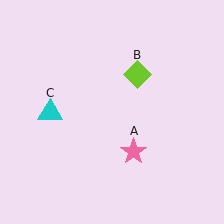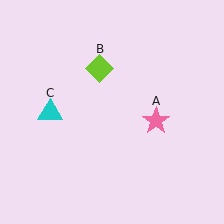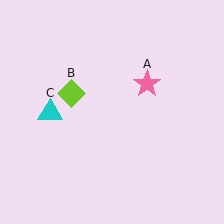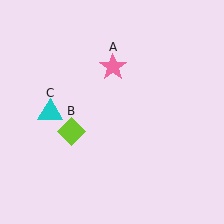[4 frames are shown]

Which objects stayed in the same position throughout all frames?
Cyan triangle (object C) remained stationary.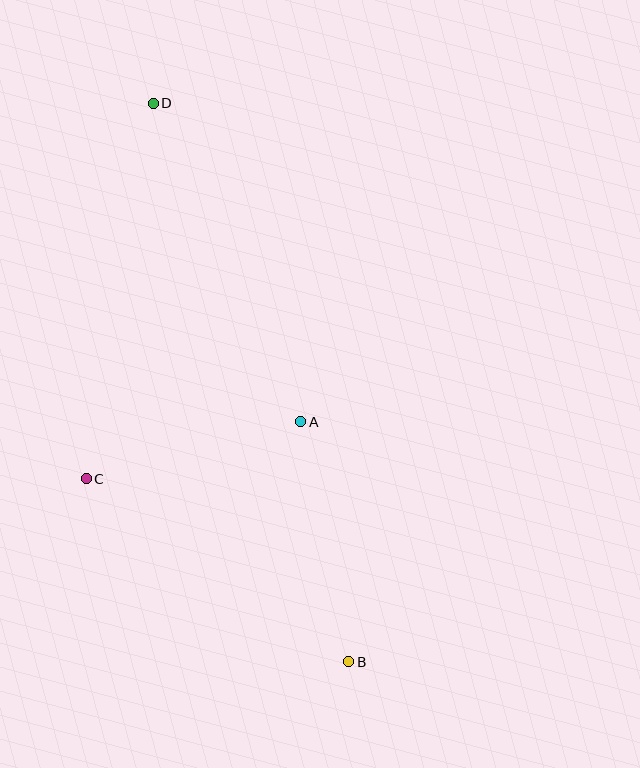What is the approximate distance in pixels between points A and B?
The distance between A and B is approximately 245 pixels.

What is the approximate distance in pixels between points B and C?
The distance between B and C is approximately 320 pixels.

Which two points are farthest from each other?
Points B and D are farthest from each other.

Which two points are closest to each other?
Points A and C are closest to each other.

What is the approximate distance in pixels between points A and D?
The distance between A and D is approximately 351 pixels.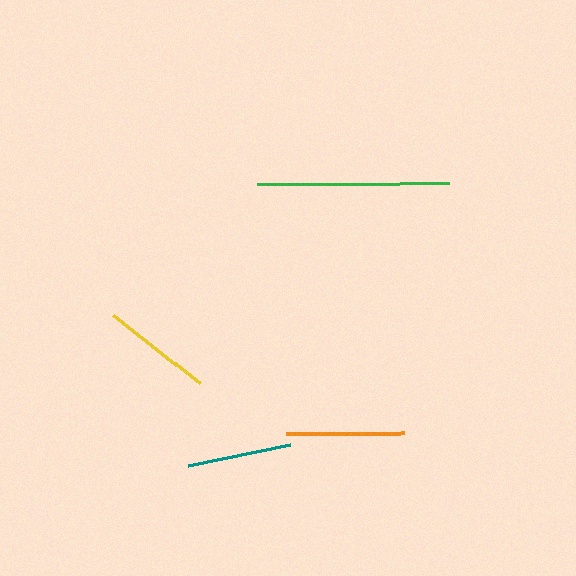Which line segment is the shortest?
The teal line is the shortest at approximately 105 pixels.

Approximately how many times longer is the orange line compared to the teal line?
The orange line is approximately 1.1 times the length of the teal line.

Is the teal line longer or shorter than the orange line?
The orange line is longer than the teal line.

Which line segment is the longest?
The green line is the longest at approximately 192 pixels.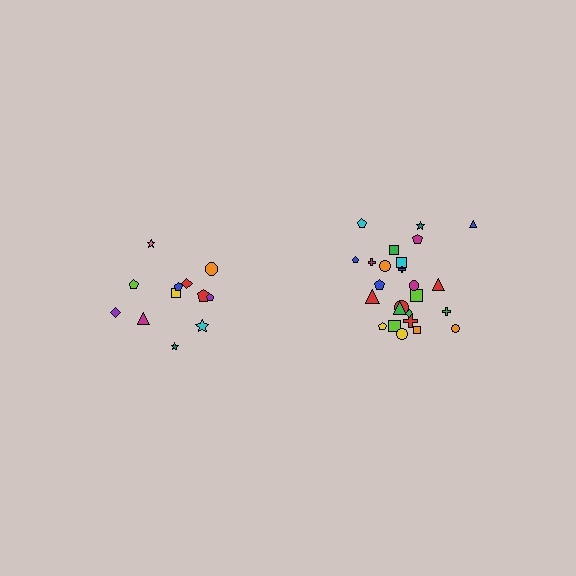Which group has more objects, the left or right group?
The right group.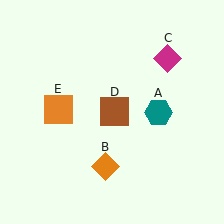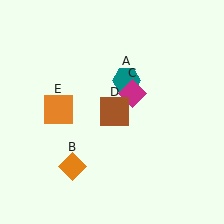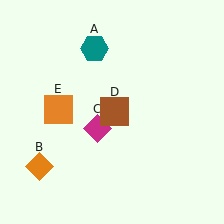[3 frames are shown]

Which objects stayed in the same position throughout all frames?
Brown square (object D) and orange square (object E) remained stationary.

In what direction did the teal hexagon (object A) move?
The teal hexagon (object A) moved up and to the left.